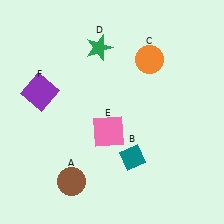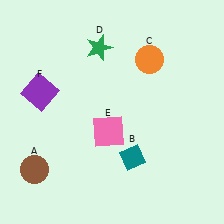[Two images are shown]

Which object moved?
The brown circle (A) moved left.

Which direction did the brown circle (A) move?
The brown circle (A) moved left.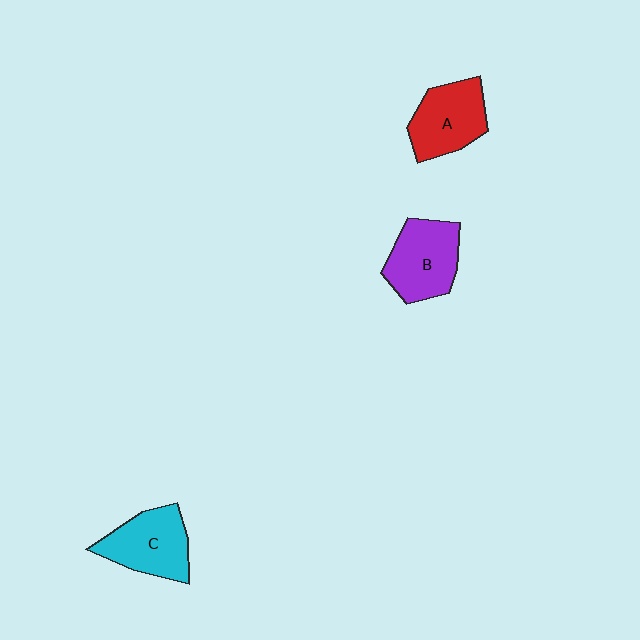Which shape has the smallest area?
Shape A (red).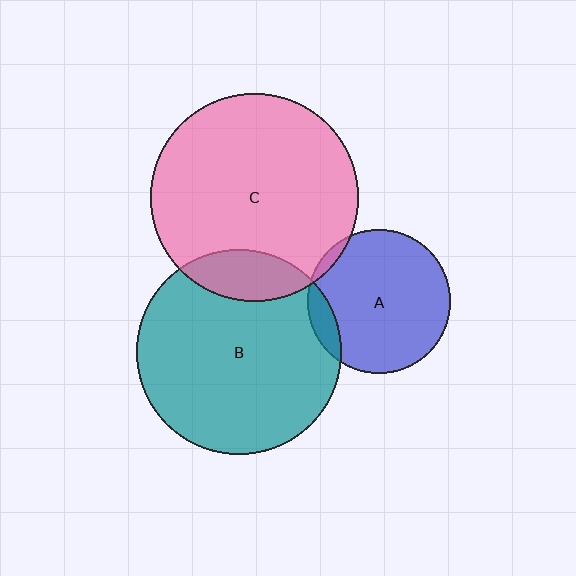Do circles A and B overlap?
Yes.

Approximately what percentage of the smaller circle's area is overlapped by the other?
Approximately 10%.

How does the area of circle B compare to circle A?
Approximately 2.0 times.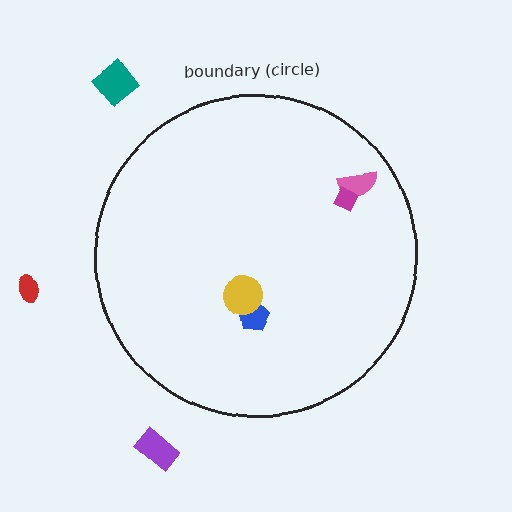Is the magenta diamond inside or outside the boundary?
Inside.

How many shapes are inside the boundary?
4 inside, 3 outside.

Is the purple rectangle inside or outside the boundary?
Outside.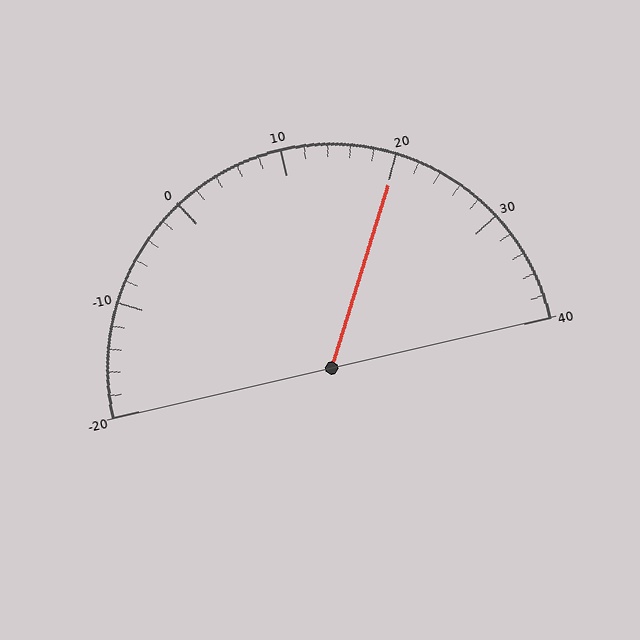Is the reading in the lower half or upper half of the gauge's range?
The reading is in the upper half of the range (-20 to 40).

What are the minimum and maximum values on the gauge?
The gauge ranges from -20 to 40.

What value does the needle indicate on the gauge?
The needle indicates approximately 20.